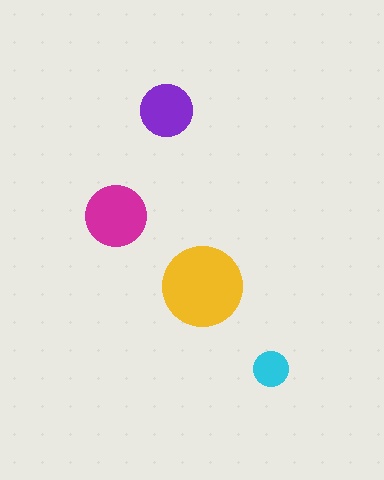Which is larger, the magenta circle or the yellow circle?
The yellow one.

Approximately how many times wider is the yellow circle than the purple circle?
About 1.5 times wider.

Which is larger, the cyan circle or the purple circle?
The purple one.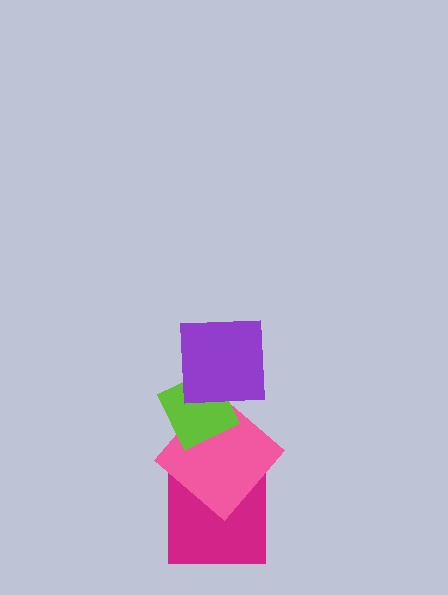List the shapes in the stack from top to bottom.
From top to bottom: the purple square, the lime diamond, the pink diamond, the magenta square.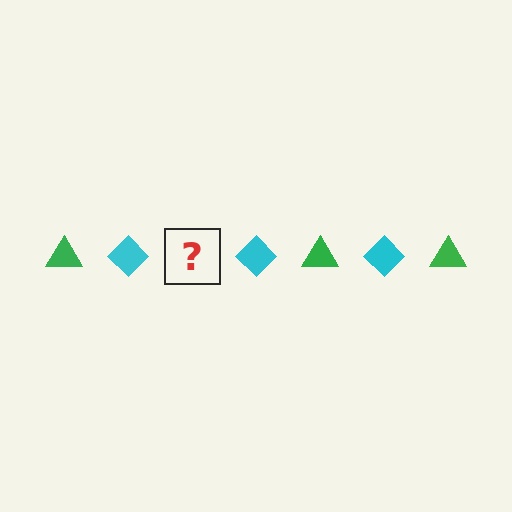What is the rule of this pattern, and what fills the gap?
The rule is that the pattern alternates between green triangle and cyan diamond. The gap should be filled with a green triangle.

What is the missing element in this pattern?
The missing element is a green triangle.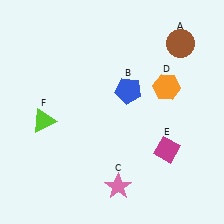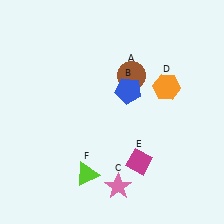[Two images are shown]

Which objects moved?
The objects that moved are: the brown circle (A), the magenta diamond (E), the lime triangle (F).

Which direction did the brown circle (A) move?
The brown circle (A) moved left.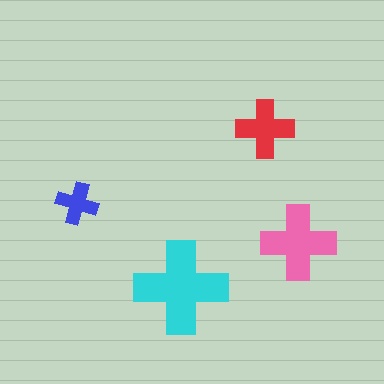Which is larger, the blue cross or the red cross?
The red one.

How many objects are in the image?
There are 4 objects in the image.